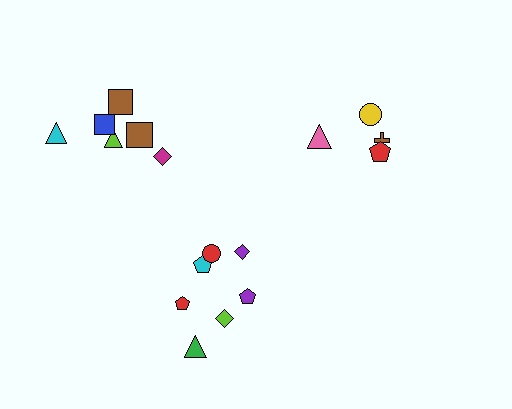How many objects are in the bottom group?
There are 7 objects.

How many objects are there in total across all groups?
There are 17 objects.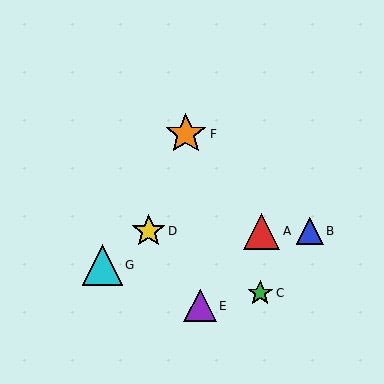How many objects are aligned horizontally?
3 objects (A, B, D) are aligned horizontally.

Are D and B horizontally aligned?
Yes, both are at y≈231.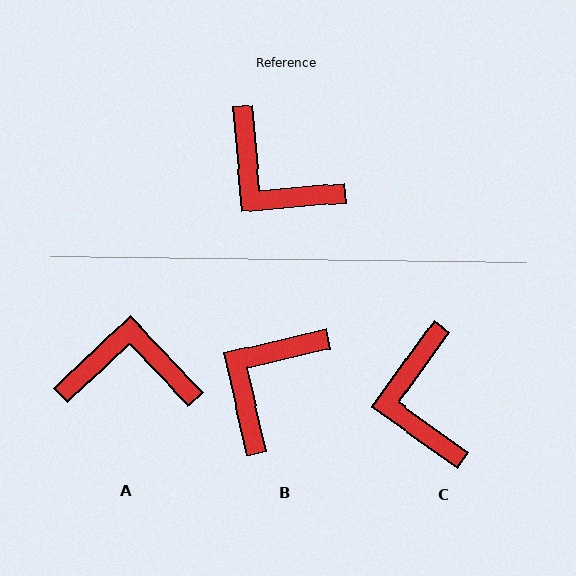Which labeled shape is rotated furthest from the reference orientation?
A, about 142 degrees away.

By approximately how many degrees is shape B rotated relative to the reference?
Approximately 82 degrees clockwise.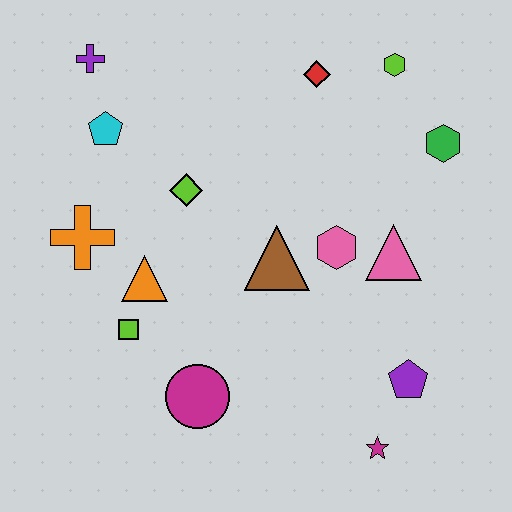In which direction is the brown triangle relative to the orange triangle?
The brown triangle is to the right of the orange triangle.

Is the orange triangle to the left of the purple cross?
No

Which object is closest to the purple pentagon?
The magenta star is closest to the purple pentagon.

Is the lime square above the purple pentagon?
Yes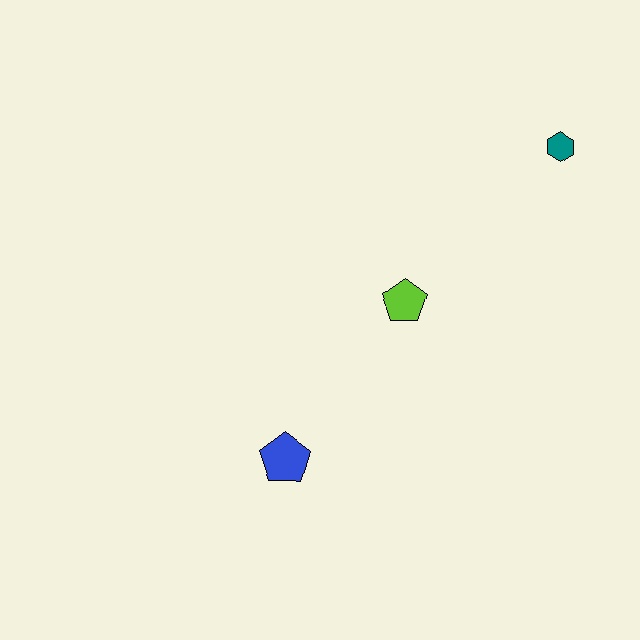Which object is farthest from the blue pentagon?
The teal hexagon is farthest from the blue pentagon.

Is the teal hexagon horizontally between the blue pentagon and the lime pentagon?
No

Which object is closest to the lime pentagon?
The blue pentagon is closest to the lime pentagon.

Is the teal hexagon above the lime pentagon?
Yes